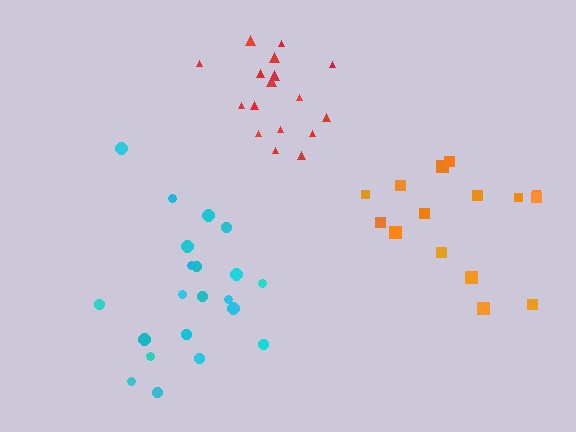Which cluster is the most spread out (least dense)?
Orange.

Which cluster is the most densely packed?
Red.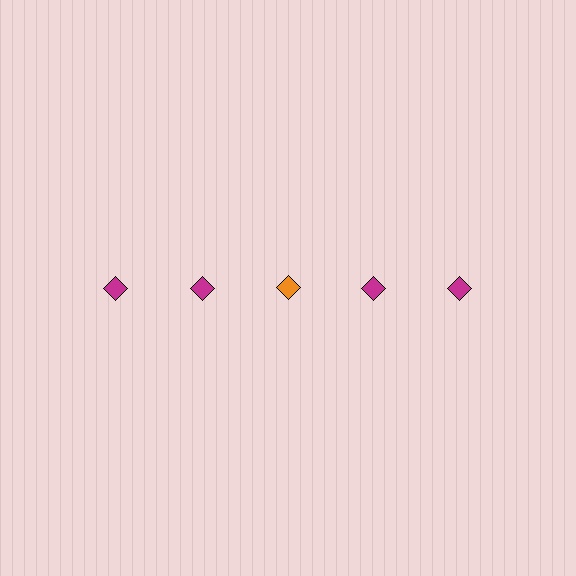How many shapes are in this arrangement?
There are 5 shapes arranged in a grid pattern.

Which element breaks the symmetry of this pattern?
The orange diamond in the top row, center column breaks the symmetry. All other shapes are magenta diamonds.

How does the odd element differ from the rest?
It has a different color: orange instead of magenta.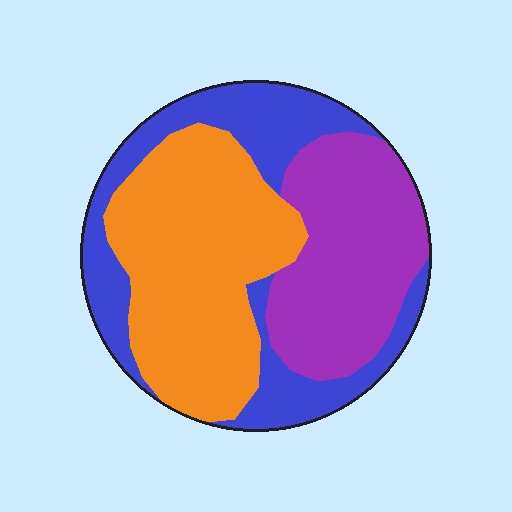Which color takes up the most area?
Orange, at roughly 40%.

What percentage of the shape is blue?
Blue takes up between a quarter and a half of the shape.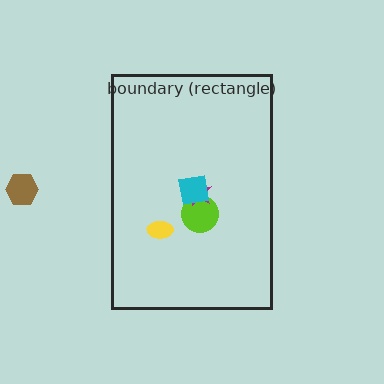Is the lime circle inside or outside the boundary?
Inside.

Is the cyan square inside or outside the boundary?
Inside.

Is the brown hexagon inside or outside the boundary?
Outside.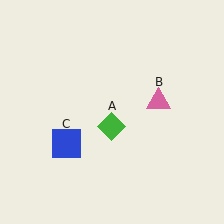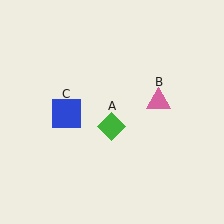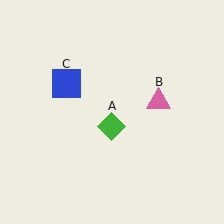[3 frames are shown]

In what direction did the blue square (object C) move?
The blue square (object C) moved up.